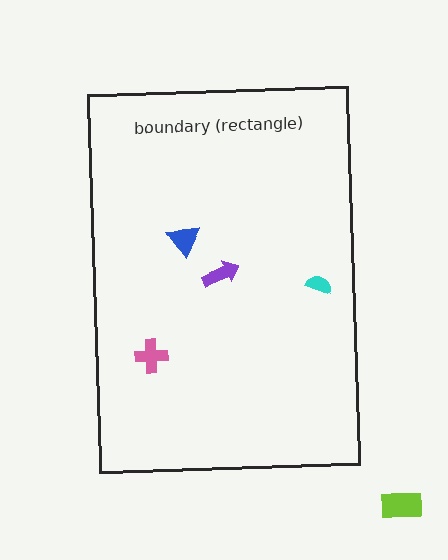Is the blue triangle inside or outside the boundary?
Inside.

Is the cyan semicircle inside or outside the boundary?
Inside.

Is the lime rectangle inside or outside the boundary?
Outside.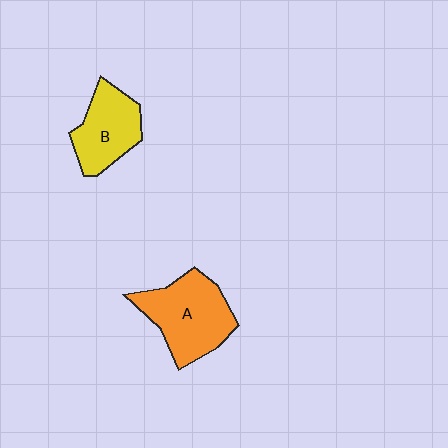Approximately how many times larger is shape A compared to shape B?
Approximately 1.3 times.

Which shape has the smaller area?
Shape B (yellow).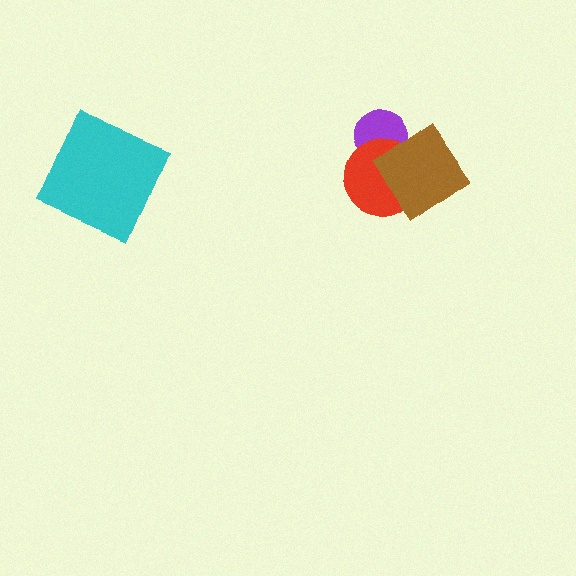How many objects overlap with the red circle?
2 objects overlap with the red circle.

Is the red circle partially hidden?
Yes, it is partially covered by another shape.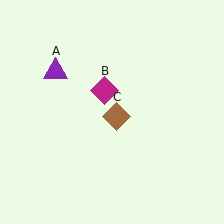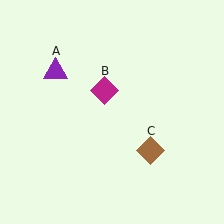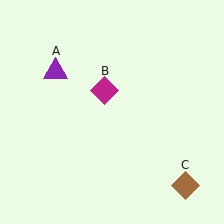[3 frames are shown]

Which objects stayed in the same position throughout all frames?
Purple triangle (object A) and magenta diamond (object B) remained stationary.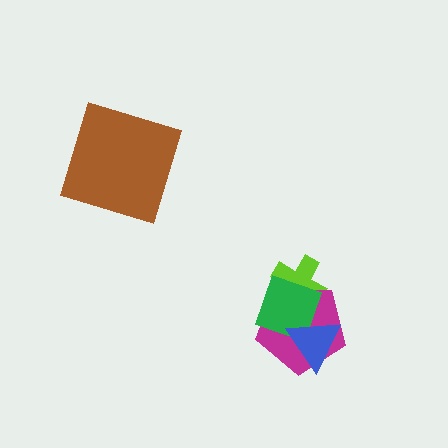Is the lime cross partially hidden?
Yes, it is partially covered by another shape.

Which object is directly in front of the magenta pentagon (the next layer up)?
The green diamond is directly in front of the magenta pentagon.